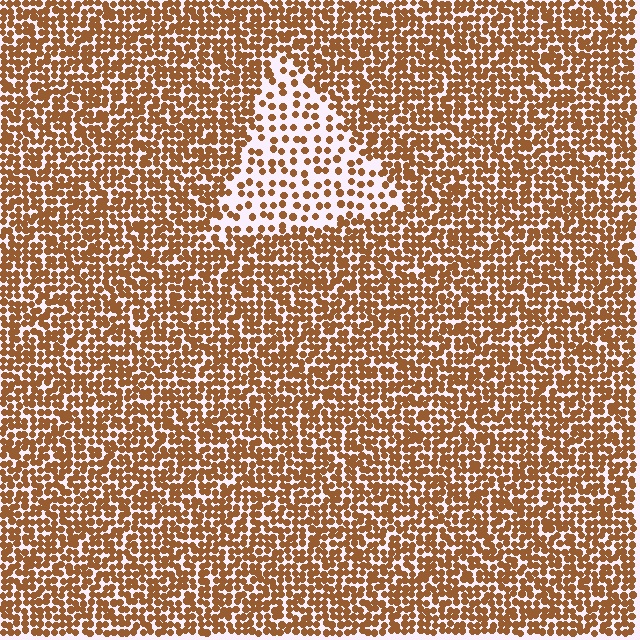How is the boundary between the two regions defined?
The boundary is defined by a change in element density (approximately 2.3x ratio). All elements are the same color, size, and shape.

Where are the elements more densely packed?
The elements are more densely packed outside the triangle boundary.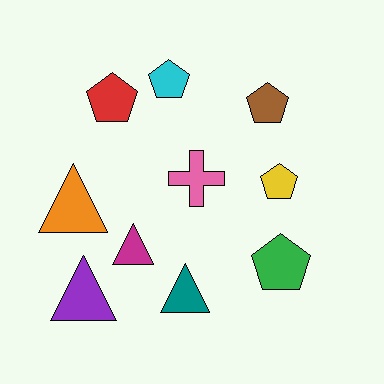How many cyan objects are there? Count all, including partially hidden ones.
There is 1 cyan object.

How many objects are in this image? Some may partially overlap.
There are 10 objects.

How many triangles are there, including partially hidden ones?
There are 4 triangles.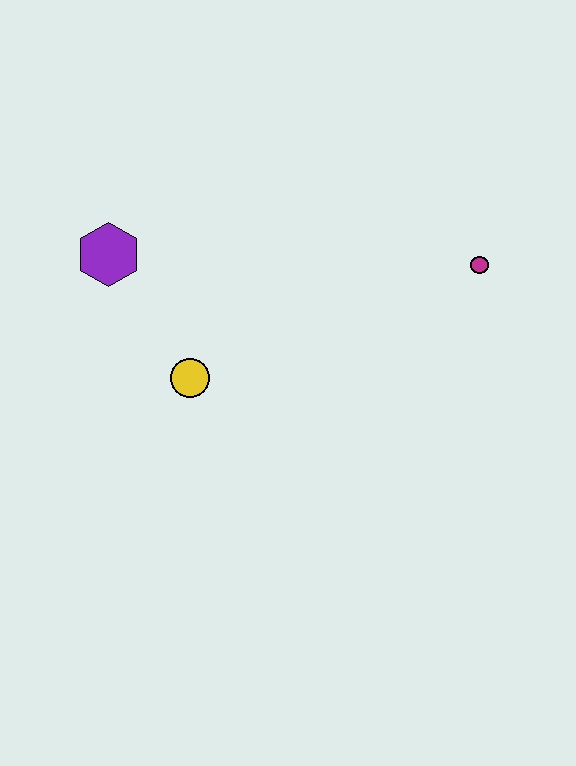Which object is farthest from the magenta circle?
The purple hexagon is farthest from the magenta circle.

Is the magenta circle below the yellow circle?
No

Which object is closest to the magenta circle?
The yellow circle is closest to the magenta circle.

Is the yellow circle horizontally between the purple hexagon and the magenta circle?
Yes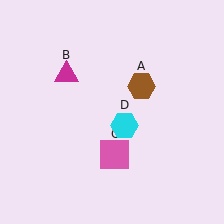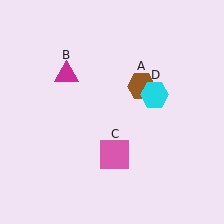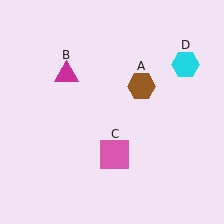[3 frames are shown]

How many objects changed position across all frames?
1 object changed position: cyan hexagon (object D).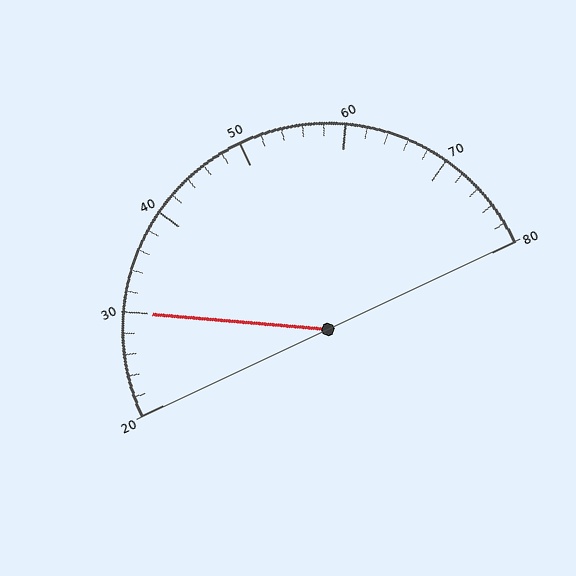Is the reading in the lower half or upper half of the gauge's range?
The reading is in the lower half of the range (20 to 80).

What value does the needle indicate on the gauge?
The needle indicates approximately 30.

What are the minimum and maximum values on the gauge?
The gauge ranges from 20 to 80.